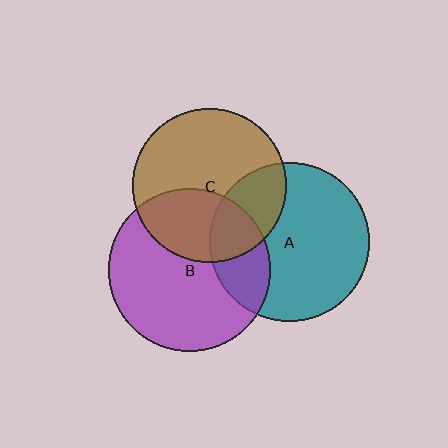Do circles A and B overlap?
Yes.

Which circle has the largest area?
Circle B (purple).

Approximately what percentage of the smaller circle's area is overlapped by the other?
Approximately 25%.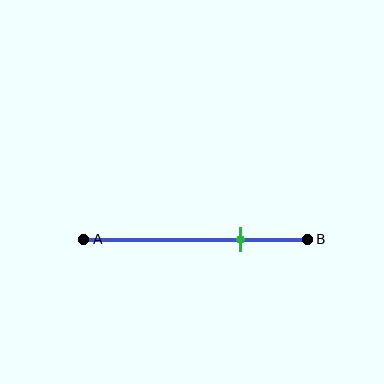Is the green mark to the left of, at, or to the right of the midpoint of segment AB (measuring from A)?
The green mark is to the right of the midpoint of segment AB.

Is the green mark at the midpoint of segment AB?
No, the mark is at about 70% from A, not at the 50% midpoint.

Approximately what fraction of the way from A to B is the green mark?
The green mark is approximately 70% of the way from A to B.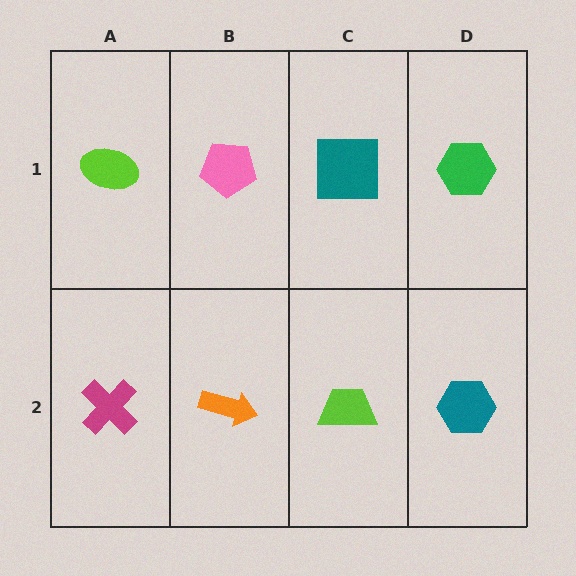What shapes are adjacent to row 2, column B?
A pink pentagon (row 1, column B), a magenta cross (row 2, column A), a lime trapezoid (row 2, column C).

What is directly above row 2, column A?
A lime ellipse.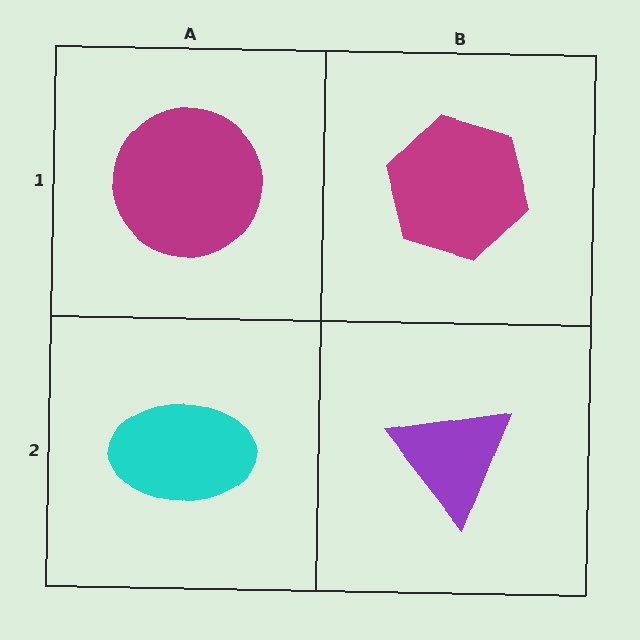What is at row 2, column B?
A purple triangle.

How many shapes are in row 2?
2 shapes.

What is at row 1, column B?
A magenta hexagon.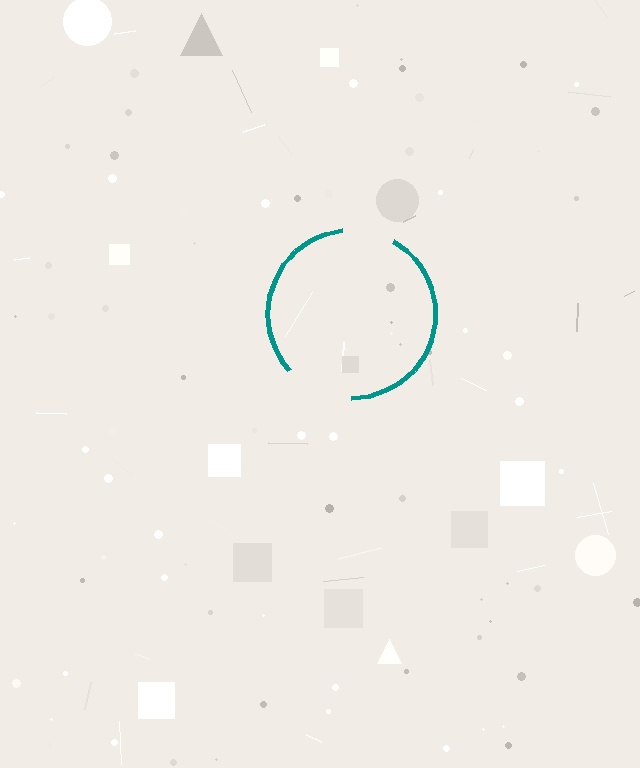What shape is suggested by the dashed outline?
The dashed outline suggests a circle.